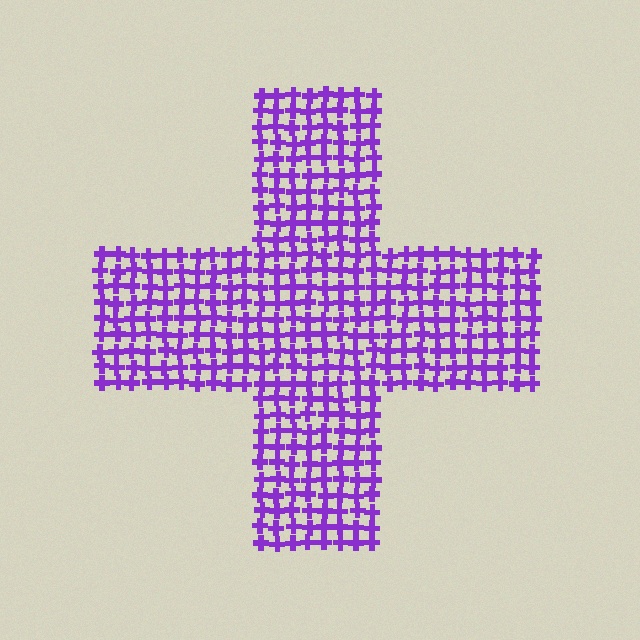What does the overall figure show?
The overall figure shows a cross.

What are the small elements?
The small elements are crosses.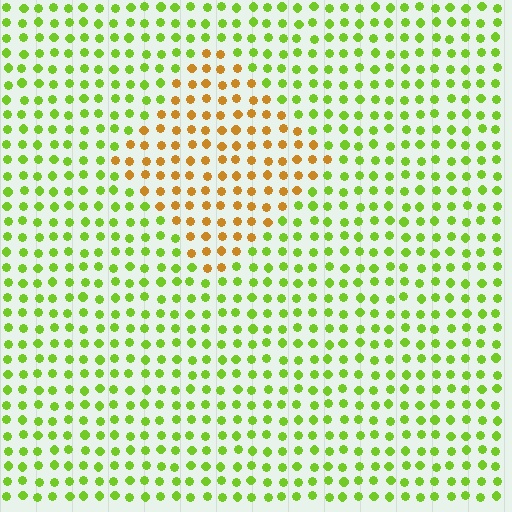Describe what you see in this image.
The image is filled with small lime elements in a uniform arrangement. A diamond-shaped region is visible where the elements are tinted to a slightly different hue, forming a subtle color boundary.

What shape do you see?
I see a diamond.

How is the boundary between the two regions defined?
The boundary is defined purely by a slight shift in hue (about 57 degrees). Spacing, size, and orientation are identical on both sides.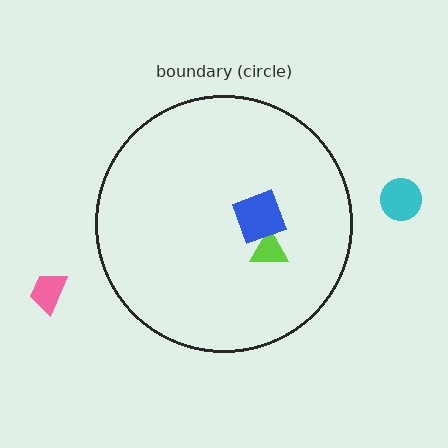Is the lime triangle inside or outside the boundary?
Inside.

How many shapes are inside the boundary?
2 inside, 2 outside.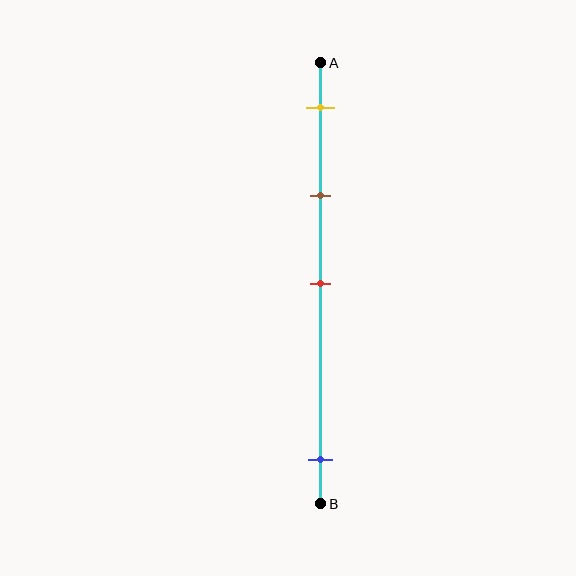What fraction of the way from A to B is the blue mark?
The blue mark is approximately 90% (0.9) of the way from A to B.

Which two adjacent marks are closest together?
The yellow and brown marks are the closest adjacent pair.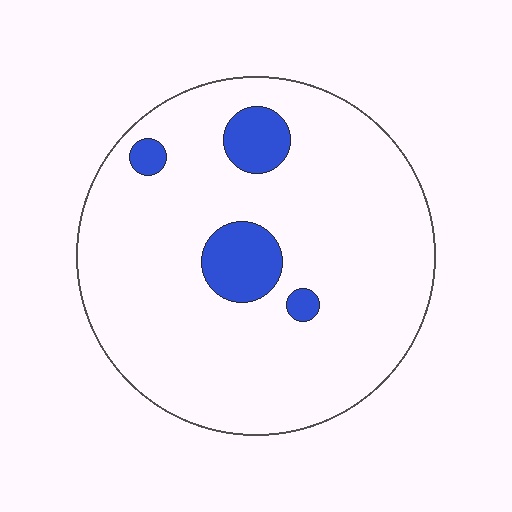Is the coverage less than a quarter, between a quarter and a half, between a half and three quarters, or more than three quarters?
Less than a quarter.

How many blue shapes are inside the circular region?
4.